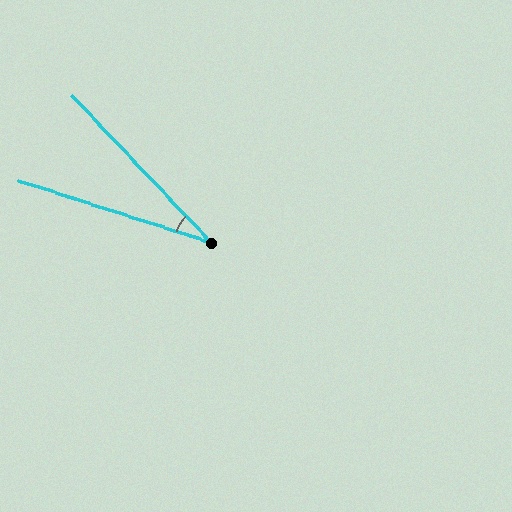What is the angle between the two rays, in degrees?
Approximately 29 degrees.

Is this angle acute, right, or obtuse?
It is acute.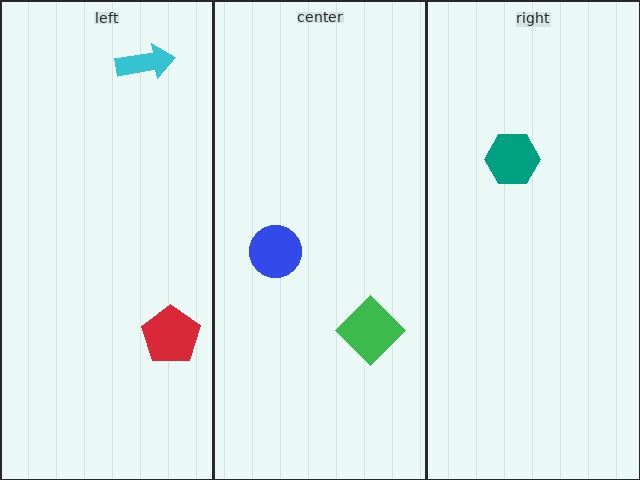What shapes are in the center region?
The blue circle, the green diamond.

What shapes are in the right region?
The teal hexagon.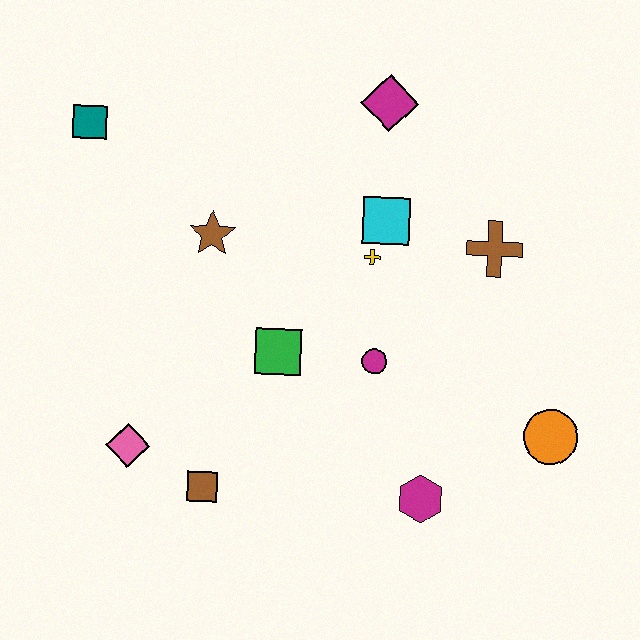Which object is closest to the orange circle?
The magenta hexagon is closest to the orange circle.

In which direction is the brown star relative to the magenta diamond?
The brown star is to the left of the magenta diamond.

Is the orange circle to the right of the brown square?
Yes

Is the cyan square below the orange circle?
No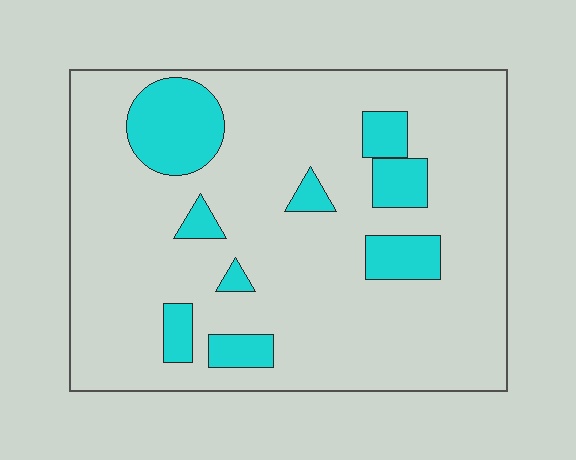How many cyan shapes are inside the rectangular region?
9.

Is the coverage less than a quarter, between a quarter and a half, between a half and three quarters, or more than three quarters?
Less than a quarter.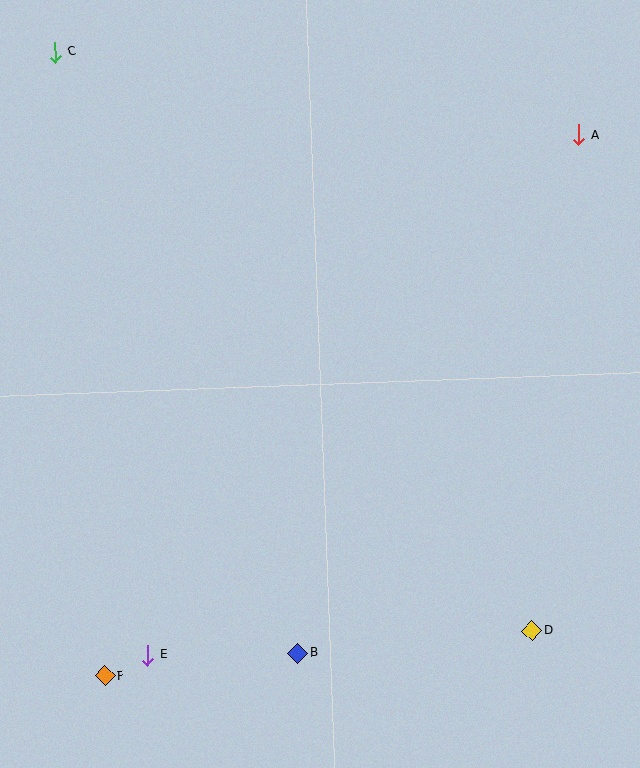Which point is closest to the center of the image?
Point B at (298, 653) is closest to the center.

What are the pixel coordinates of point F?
Point F is at (105, 676).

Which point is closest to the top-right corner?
Point A is closest to the top-right corner.